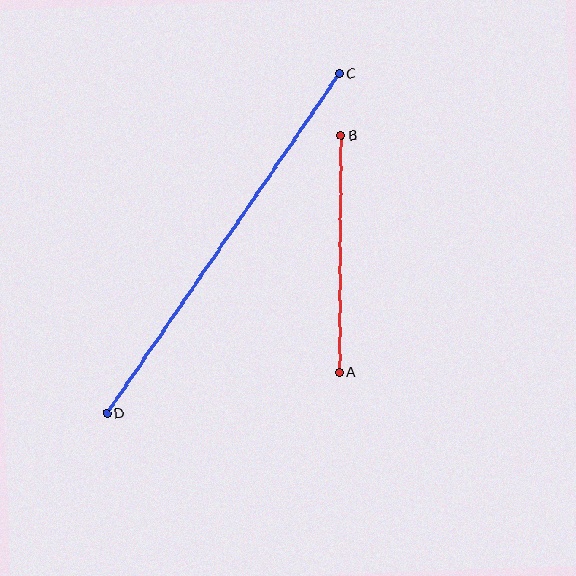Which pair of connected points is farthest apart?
Points C and D are farthest apart.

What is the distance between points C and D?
The distance is approximately 412 pixels.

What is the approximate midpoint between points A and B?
The midpoint is at approximately (340, 254) pixels.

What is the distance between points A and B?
The distance is approximately 237 pixels.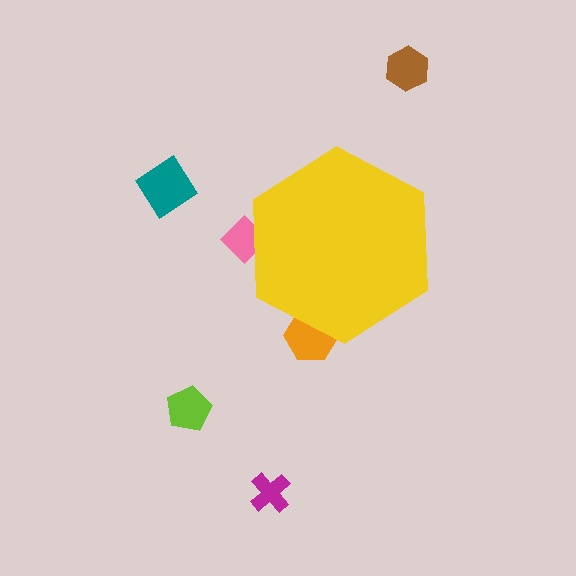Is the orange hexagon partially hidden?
Yes, the orange hexagon is partially hidden behind the yellow hexagon.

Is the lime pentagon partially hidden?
No, the lime pentagon is fully visible.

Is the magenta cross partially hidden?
No, the magenta cross is fully visible.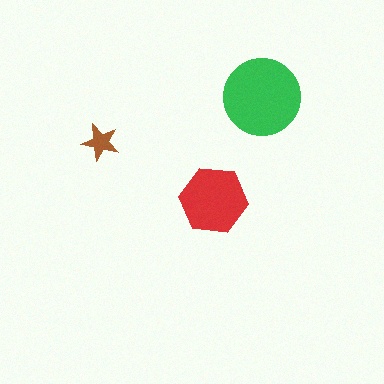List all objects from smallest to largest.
The brown star, the red hexagon, the green circle.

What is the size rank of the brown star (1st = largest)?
3rd.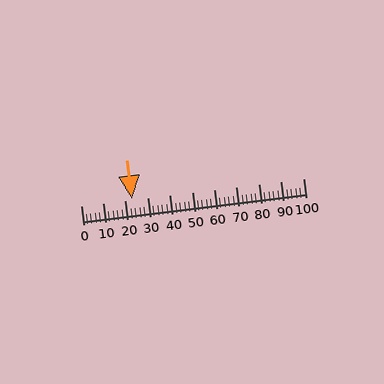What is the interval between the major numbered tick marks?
The major tick marks are spaced 10 units apart.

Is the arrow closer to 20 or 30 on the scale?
The arrow is closer to 20.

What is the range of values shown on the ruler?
The ruler shows values from 0 to 100.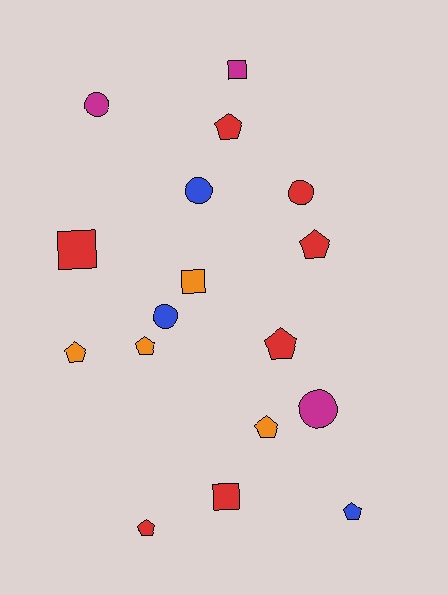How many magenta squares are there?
There is 1 magenta square.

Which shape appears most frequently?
Pentagon, with 8 objects.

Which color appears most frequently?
Red, with 7 objects.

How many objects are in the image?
There are 17 objects.